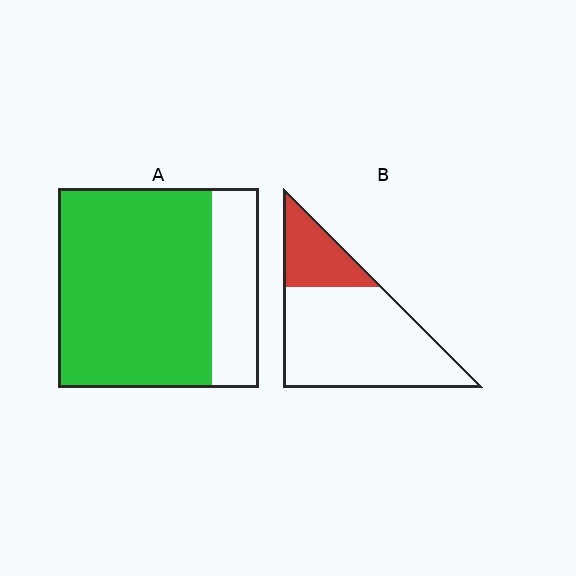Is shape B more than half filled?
No.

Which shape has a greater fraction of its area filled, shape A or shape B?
Shape A.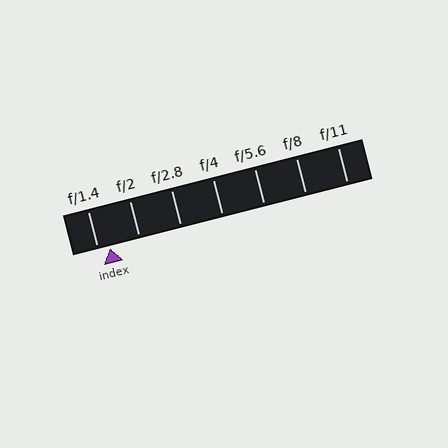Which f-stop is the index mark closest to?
The index mark is closest to f/1.4.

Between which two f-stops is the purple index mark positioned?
The index mark is between f/1.4 and f/2.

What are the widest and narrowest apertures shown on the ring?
The widest aperture shown is f/1.4 and the narrowest is f/11.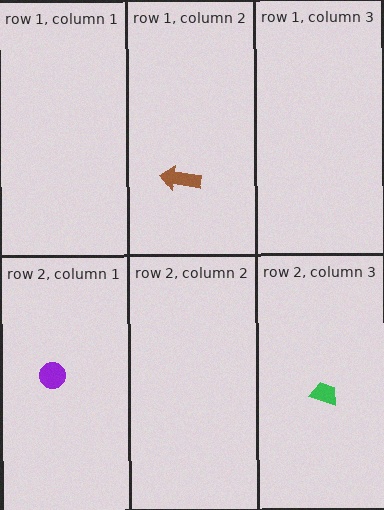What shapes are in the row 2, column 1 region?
The purple circle.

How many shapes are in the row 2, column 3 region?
1.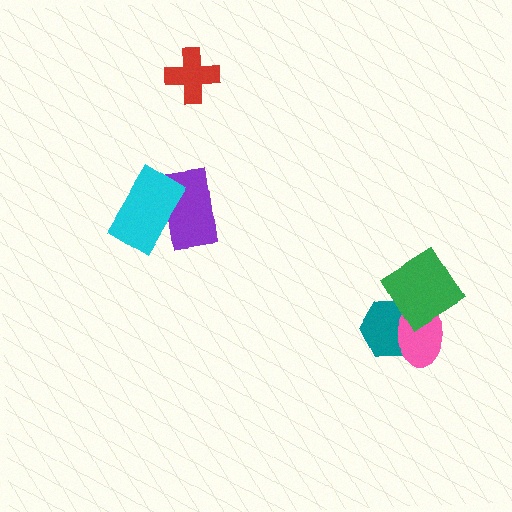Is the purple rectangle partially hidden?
Yes, it is partially covered by another shape.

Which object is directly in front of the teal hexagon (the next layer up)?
The pink ellipse is directly in front of the teal hexagon.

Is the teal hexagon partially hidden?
Yes, it is partially covered by another shape.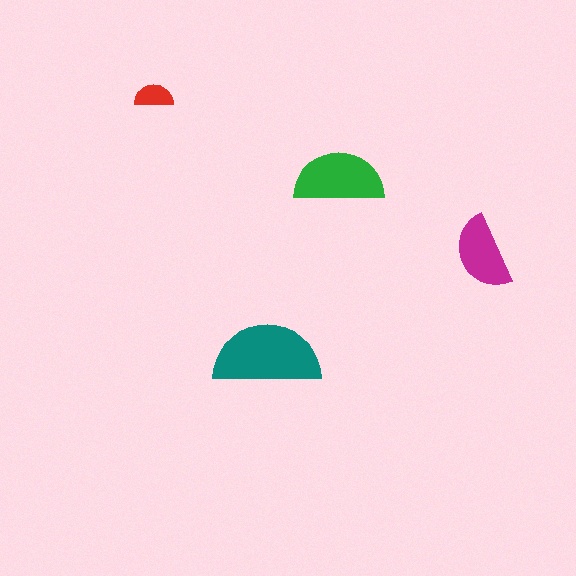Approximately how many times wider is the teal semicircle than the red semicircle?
About 3 times wider.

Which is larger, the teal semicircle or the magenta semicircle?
The teal one.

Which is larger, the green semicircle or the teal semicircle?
The teal one.